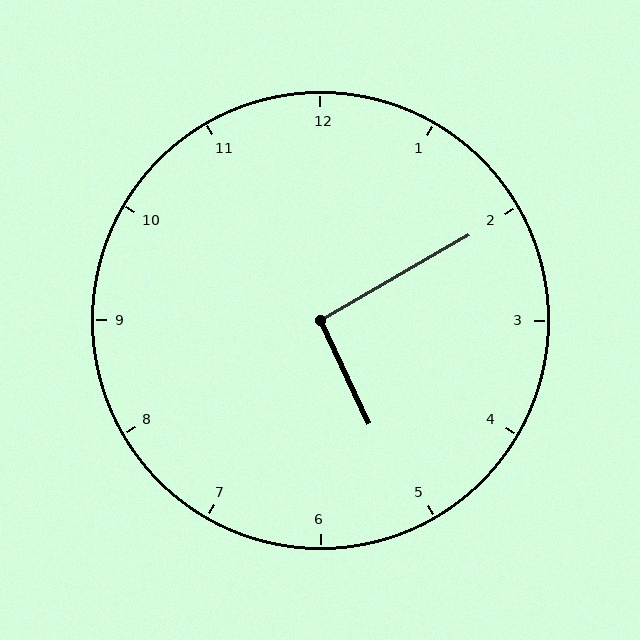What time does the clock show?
5:10.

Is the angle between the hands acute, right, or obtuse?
It is right.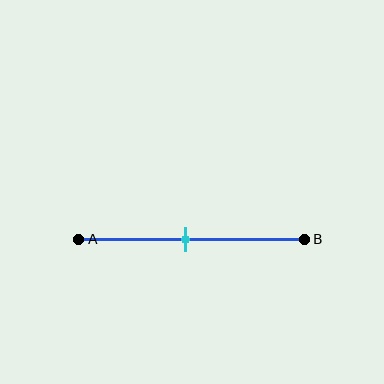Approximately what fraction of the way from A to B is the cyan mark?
The cyan mark is approximately 45% of the way from A to B.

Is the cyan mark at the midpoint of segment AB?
Yes, the mark is approximately at the midpoint.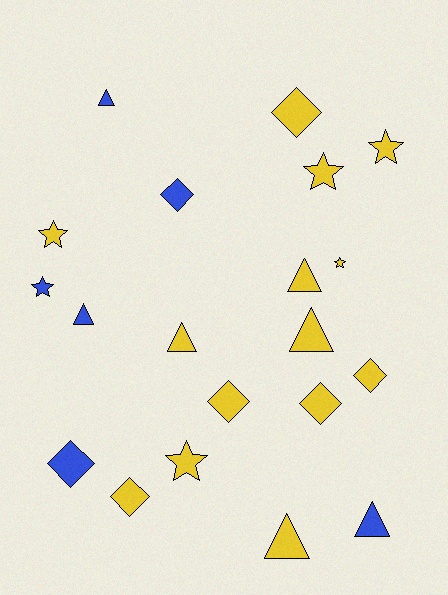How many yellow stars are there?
There are 5 yellow stars.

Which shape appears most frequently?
Triangle, with 7 objects.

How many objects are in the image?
There are 20 objects.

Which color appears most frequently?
Yellow, with 14 objects.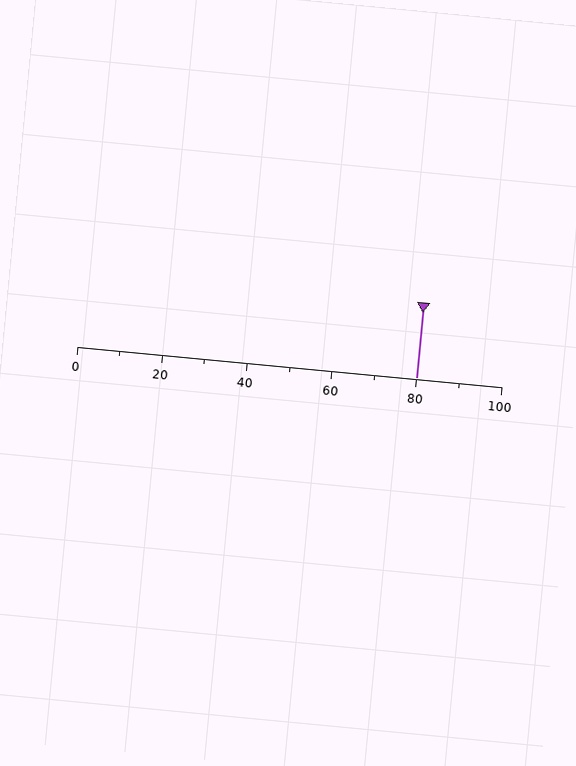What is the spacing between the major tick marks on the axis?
The major ticks are spaced 20 apart.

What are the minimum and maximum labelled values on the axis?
The axis runs from 0 to 100.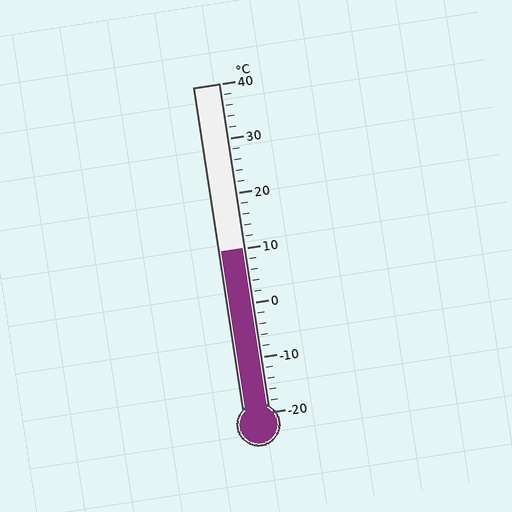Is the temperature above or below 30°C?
The temperature is below 30°C.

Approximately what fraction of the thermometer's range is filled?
The thermometer is filled to approximately 50% of its range.